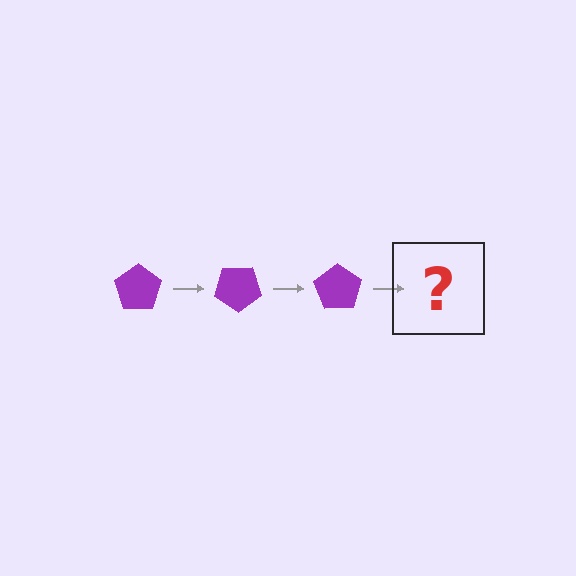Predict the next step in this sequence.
The next step is a purple pentagon rotated 105 degrees.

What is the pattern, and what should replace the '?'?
The pattern is that the pentagon rotates 35 degrees each step. The '?' should be a purple pentagon rotated 105 degrees.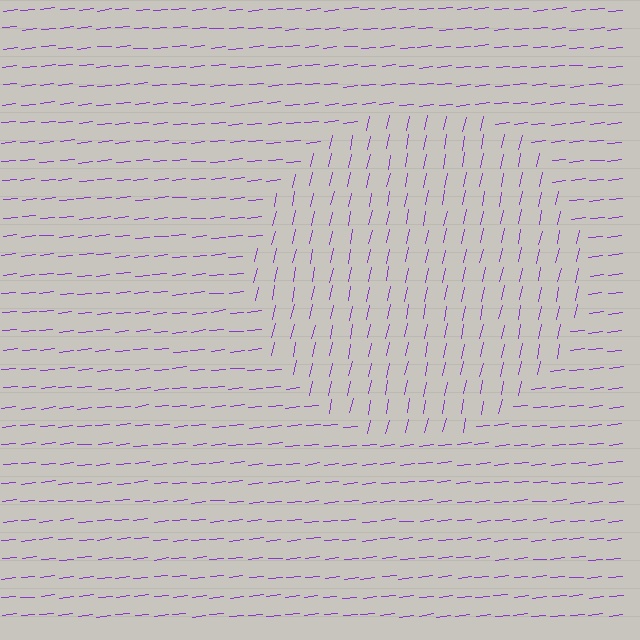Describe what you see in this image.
The image is filled with small purple line segments. A circle region in the image has lines oriented differently from the surrounding lines, creating a visible texture boundary.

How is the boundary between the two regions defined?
The boundary is defined purely by a change in line orientation (approximately 72 degrees difference). All lines are the same color and thickness.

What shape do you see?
I see a circle.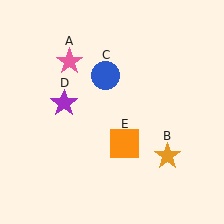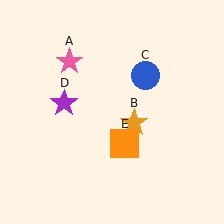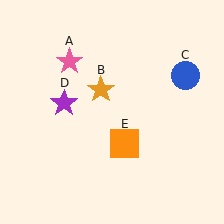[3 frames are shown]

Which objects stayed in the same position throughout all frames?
Pink star (object A) and purple star (object D) and orange square (object E) remained stationary.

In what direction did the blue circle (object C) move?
The blue circle (object C) moved right.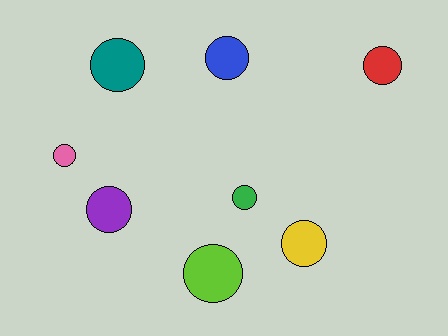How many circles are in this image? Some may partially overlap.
There are 8 circles.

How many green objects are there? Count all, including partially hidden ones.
There is 1 green object.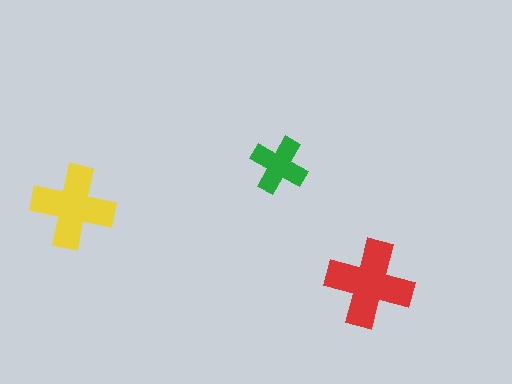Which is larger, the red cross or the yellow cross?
The red one.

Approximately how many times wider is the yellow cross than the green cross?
About 1.5 times wider.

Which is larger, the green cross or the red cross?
The red one.